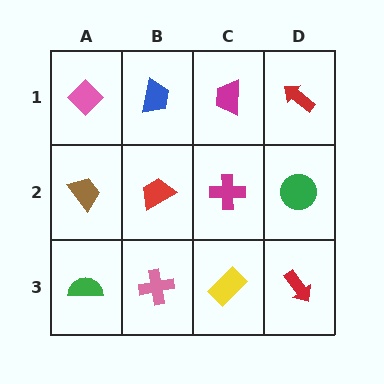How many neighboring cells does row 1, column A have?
2.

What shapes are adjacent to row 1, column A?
A brown trapezoid (row 2, column A), a blue trapezoid (row 1, column B).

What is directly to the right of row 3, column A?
A pink cross.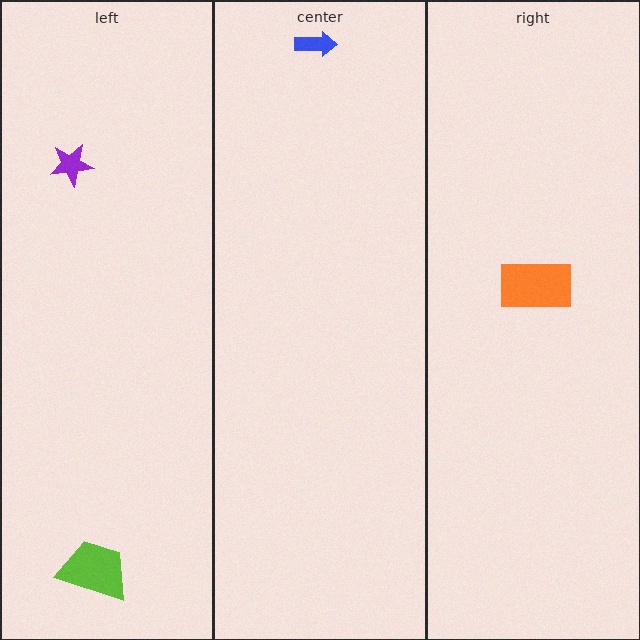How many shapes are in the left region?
2.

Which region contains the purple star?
The left region.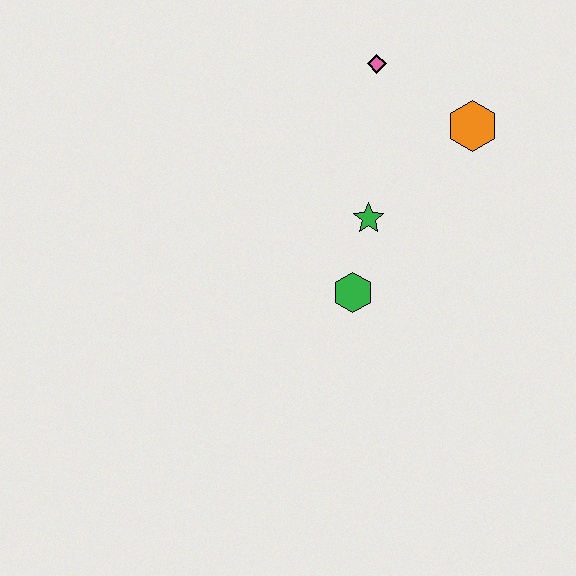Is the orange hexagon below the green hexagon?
No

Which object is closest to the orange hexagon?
The pink diamond is closest to the orange hexagon.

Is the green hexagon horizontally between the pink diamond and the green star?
No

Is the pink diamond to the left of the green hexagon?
No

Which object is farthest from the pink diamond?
The green hexagon is farthest from the pink diamond.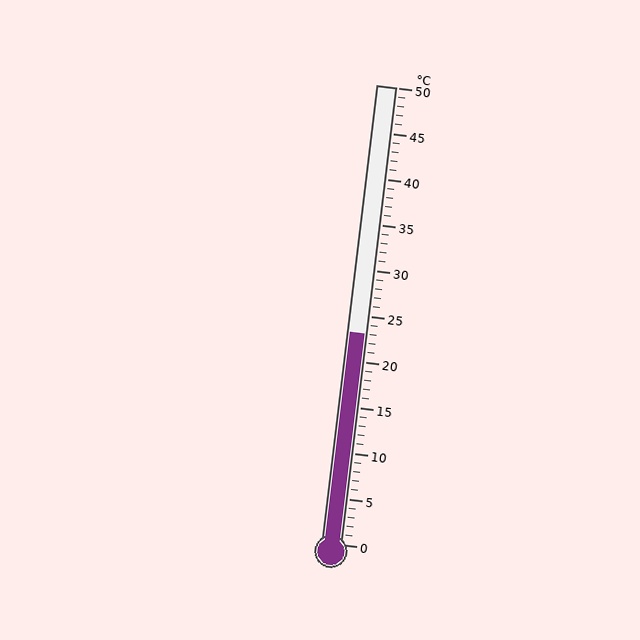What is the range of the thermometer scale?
The thermometer scale ranges from 0°C to 50°C.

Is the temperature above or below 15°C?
The temperature is above 15°C.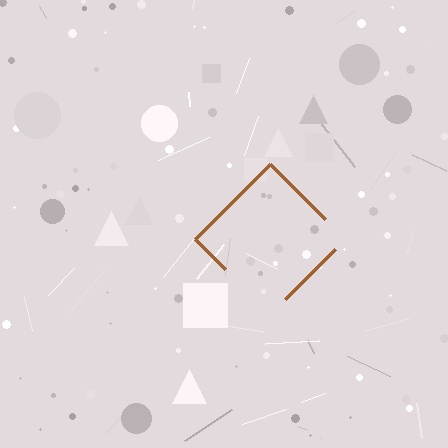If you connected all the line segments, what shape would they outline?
They would outline a diamond.